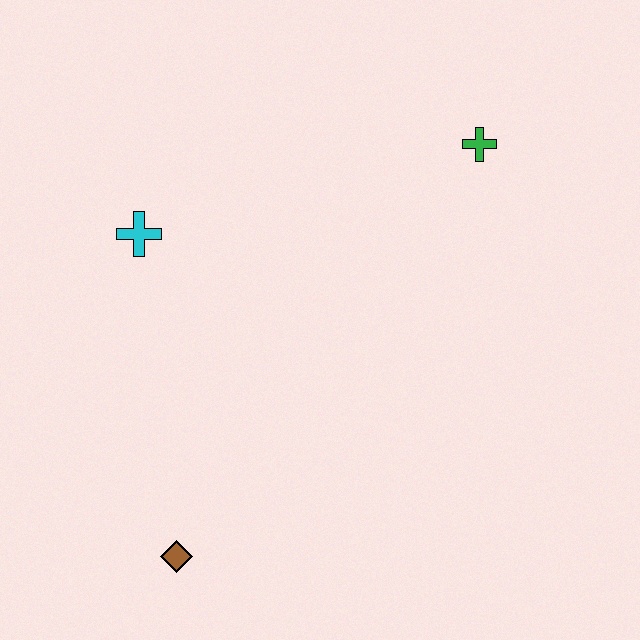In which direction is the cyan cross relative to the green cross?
The cyan cross is to the left of the green cross.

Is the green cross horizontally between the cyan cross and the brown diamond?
No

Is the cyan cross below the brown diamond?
No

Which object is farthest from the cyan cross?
The green cross is farthest from the cyan cross.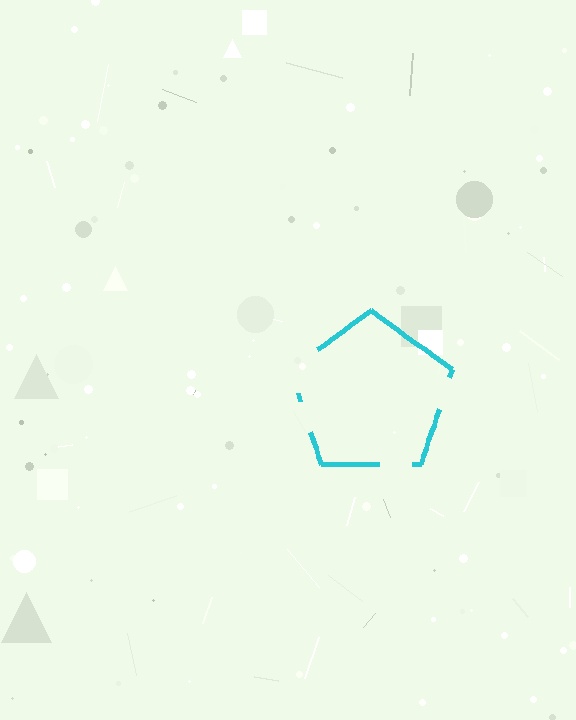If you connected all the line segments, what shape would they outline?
They would outline a pentagon.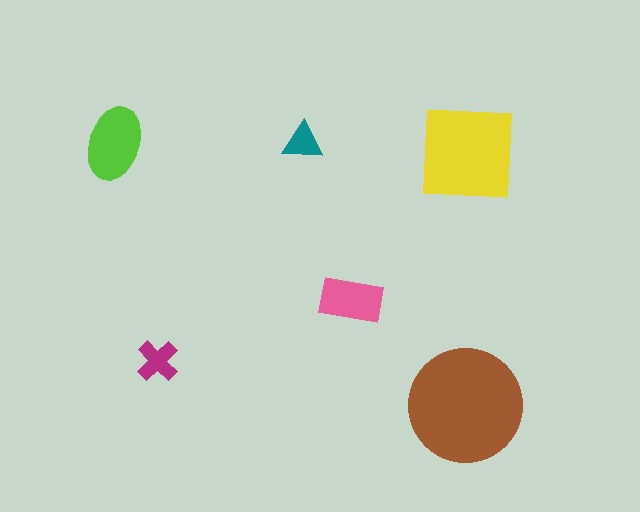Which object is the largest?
The brown circle.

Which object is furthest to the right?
The yellow square is rightmost.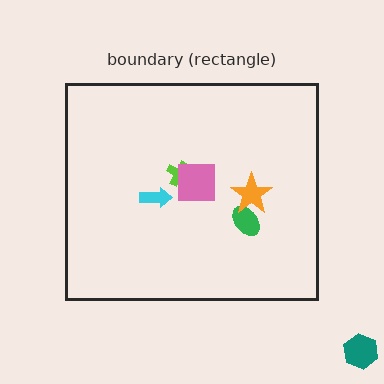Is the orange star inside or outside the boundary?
Inside.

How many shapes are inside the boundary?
5 inside, 1 outside.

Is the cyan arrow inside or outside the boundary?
Inside.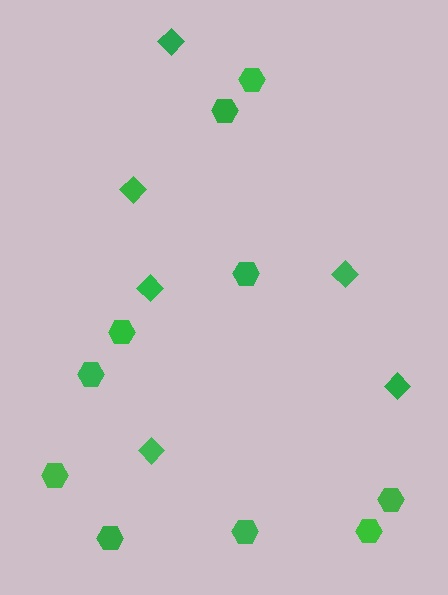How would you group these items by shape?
There are 2 groups: one group of diamonds (6) and one group of hexagons (10).